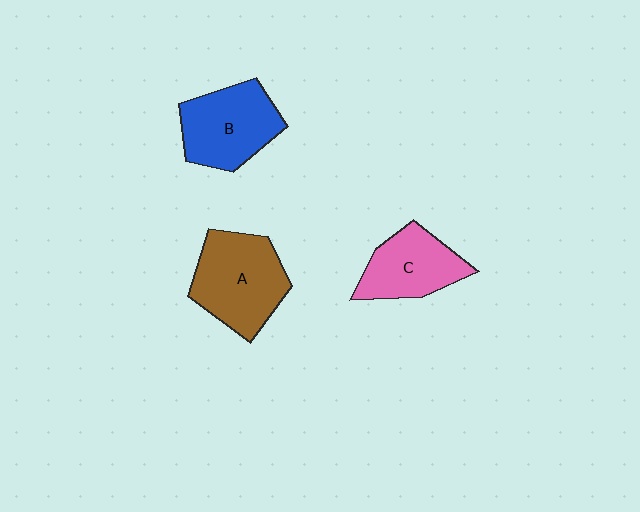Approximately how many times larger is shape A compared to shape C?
Approximately 1.3 times.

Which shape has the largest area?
Shape A (brown).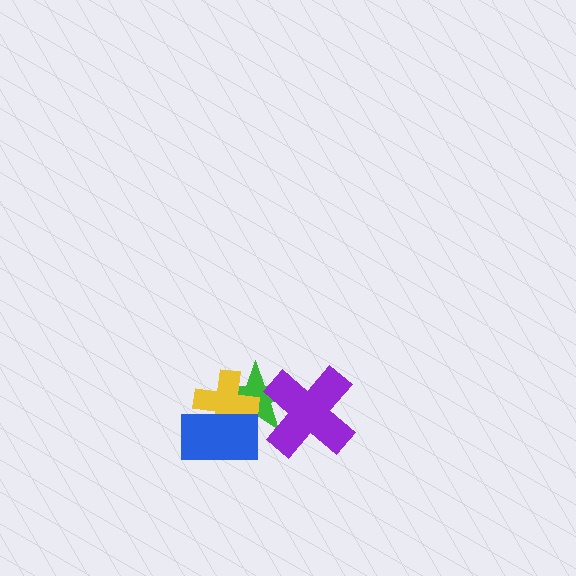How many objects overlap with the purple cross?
1 object overlaps with the purple cross.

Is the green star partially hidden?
Yes, it is partially covered by another shape.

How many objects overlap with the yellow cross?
2 objects overlap with the yellow cross.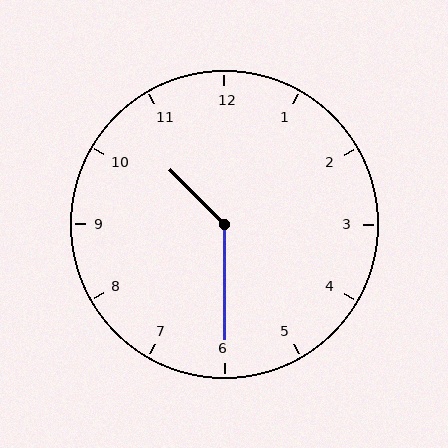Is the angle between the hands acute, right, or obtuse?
It is obtuse.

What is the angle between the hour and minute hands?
Approximately 135 degrees.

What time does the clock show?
10:30.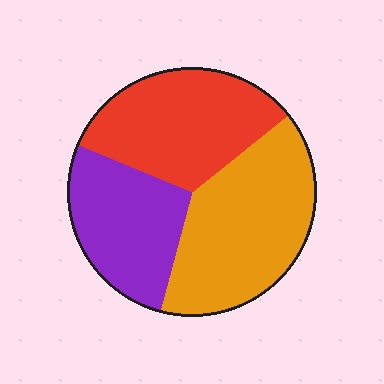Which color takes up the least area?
Purple, at roughly 25%.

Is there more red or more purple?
Red.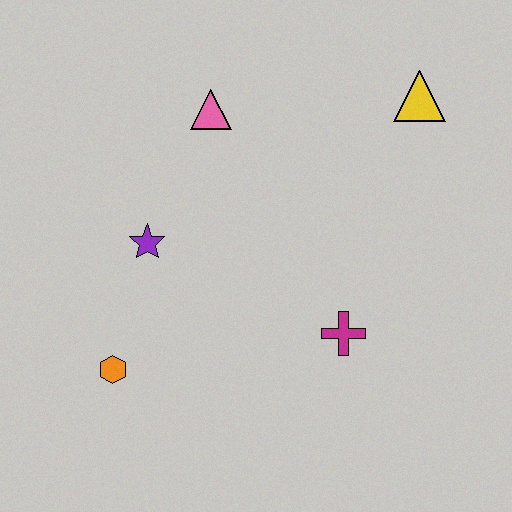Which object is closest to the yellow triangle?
The pink triangle is closest to the yellow triangle.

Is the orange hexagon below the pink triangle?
Yes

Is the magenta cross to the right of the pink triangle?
Yes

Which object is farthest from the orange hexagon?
The yellow triangle is farthest from the orange hexagon.